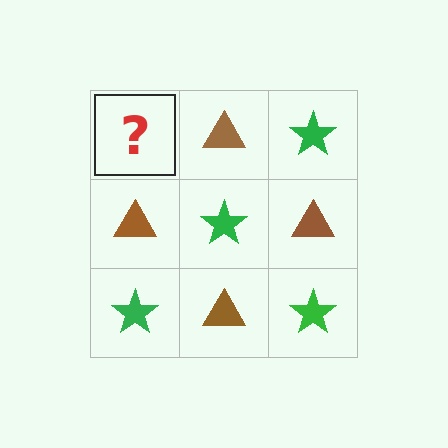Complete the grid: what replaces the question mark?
The question mark should be replaced with a green star.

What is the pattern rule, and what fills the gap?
The rule is that it alternates green star and brown triangle in a checkerboard pattern. The gap should be filled with a green star.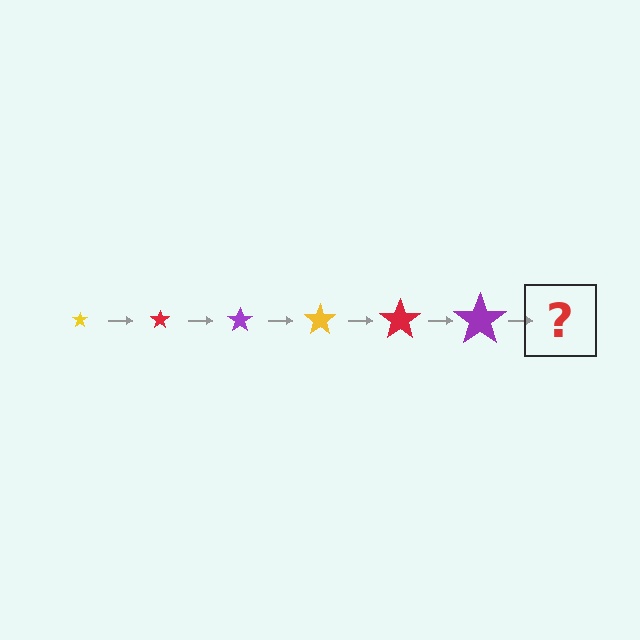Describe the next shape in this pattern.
It should be a yellow star, larger than the previous one.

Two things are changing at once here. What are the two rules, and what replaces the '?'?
The two rules are that the star grows larger each step and the color cycles through yellow, red, and purple. The '?' should be a yellow star, larger than the previous one.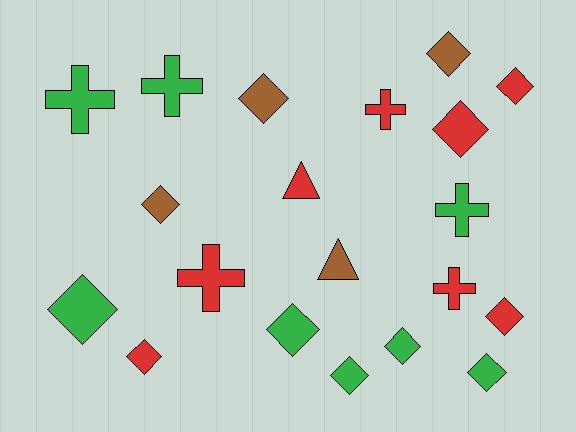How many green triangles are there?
There are no green triangles.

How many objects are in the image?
There are 20 objects.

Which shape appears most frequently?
Diamond, with 12 objects.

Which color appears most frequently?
Green, with 8 objects.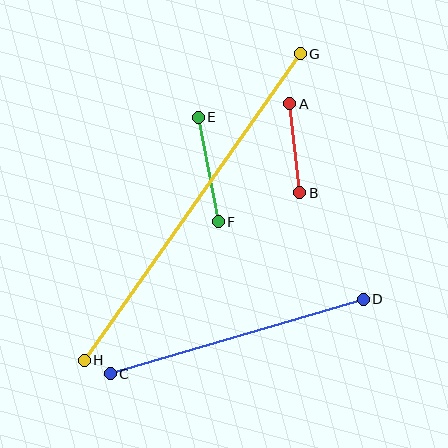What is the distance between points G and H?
The distance is approximately 375 pixels.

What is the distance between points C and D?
The distance is approximately 264 pixels.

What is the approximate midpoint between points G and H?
The midpoint is at approximately (192, 207) pixels.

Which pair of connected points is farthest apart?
Points G and H are farthest apart.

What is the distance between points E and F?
The distance is approximately 106 pixels.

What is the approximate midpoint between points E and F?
The midpoint is at approximately (208, 170) pixels.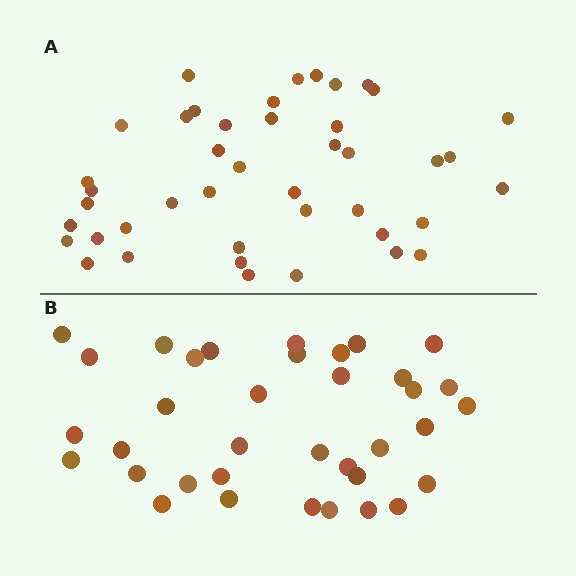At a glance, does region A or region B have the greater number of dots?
Region A (the top region) has more dots.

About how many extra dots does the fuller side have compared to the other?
Region A has roughly 8 or so more dots than region B.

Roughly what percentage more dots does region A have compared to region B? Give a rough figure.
About 20% more.